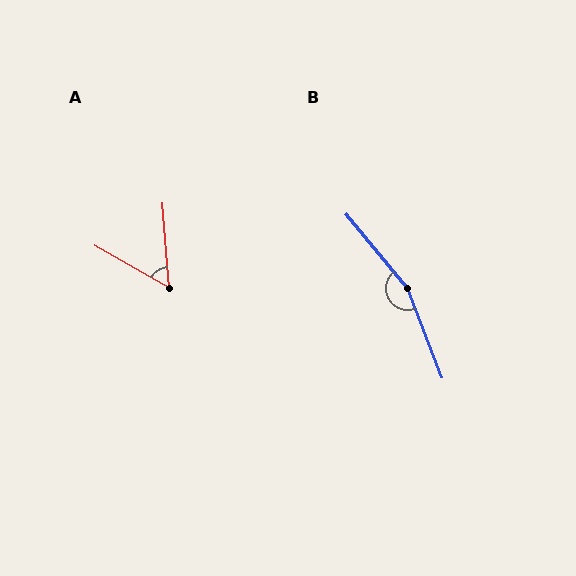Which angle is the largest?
B, at approximately 162 degrees.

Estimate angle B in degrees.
Approximately 162 degrees.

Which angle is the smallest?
A, at approximately 56 degrees.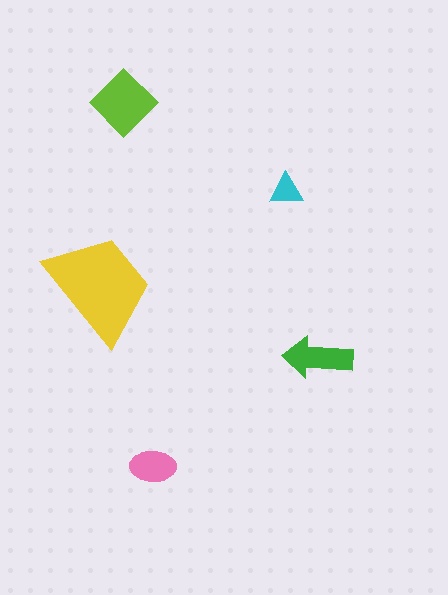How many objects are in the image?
There are 5 objects in the image.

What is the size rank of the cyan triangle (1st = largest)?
5th.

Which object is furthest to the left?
The yellow trapezoid is leftmost.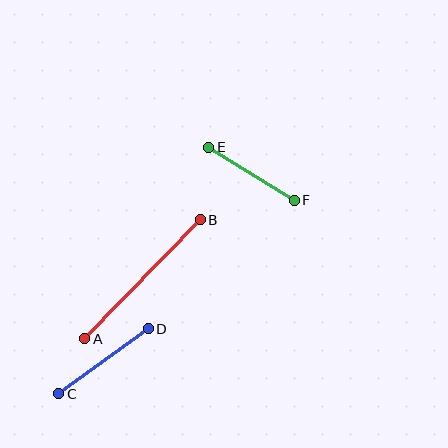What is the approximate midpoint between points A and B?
The midpoint is at approximately (143, 279) pixels.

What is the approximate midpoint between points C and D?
The midpoint is at approximately (104, 361) pixels.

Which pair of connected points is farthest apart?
Points A and B are farthest apart.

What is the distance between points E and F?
The distance is approximately 101 pixels.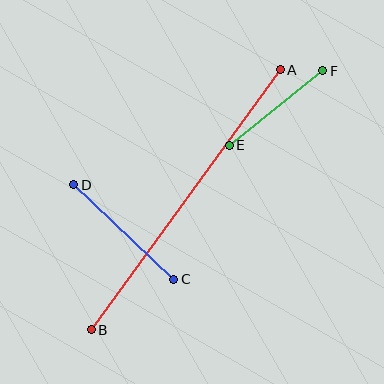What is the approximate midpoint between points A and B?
The midpoint is at approximately (186, 200) pixels.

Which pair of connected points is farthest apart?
Points A and B are farthest apart.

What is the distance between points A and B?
The distance is approximately 321 pixels.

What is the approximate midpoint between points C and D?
The midpoint is at approximately (124, 232) pixels.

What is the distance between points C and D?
The distance is approximately 137 pixels.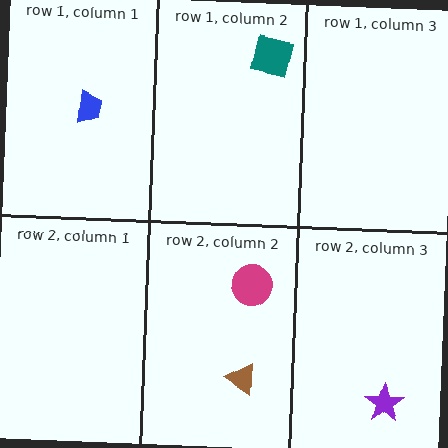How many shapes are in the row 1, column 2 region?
1.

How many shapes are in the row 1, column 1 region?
1.